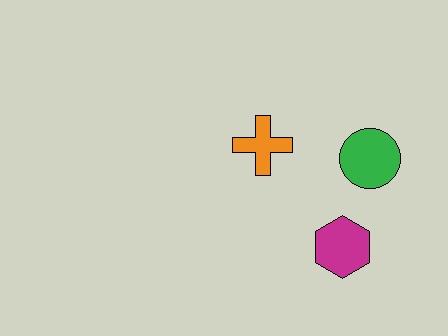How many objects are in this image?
There are 3 objects.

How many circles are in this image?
There is 1 circle.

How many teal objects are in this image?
There are no teal objects.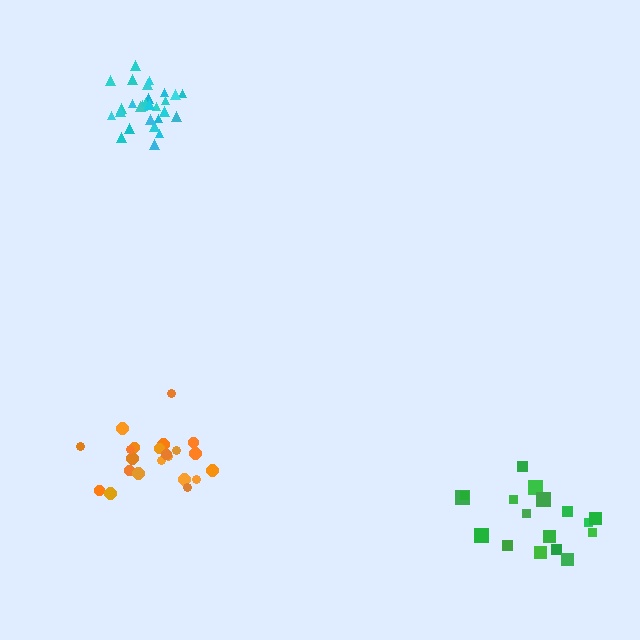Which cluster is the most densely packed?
Cyan.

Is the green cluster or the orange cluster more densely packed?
Orange.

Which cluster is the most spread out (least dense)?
Green.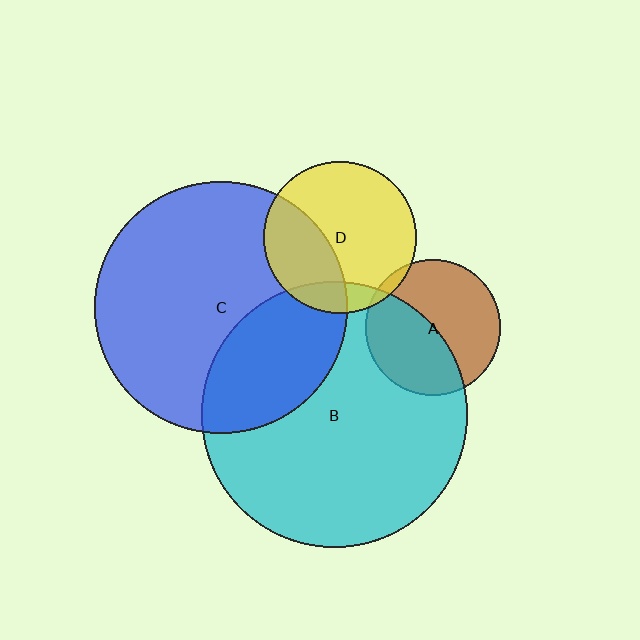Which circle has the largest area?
Circle B (cyan).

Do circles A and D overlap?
Yes.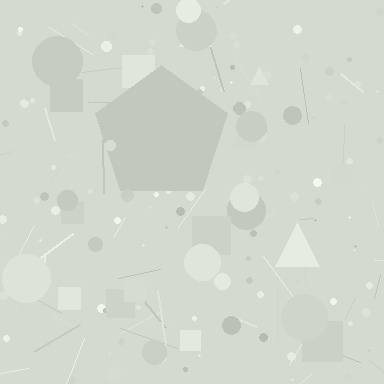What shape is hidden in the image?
A pentagon is hidden in the image.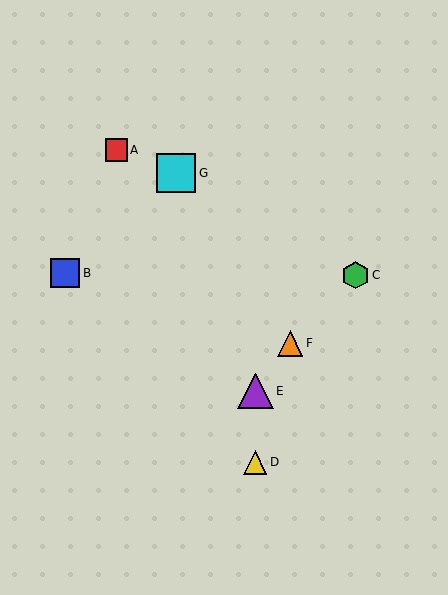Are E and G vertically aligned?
No, E is at x≈255 and G is at x≈176.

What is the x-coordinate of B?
Object B is at x≈65.